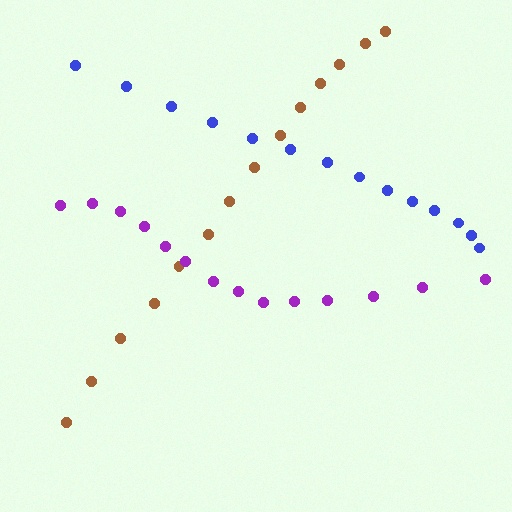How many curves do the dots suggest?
There are 3 distinct paths.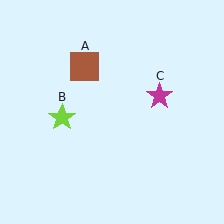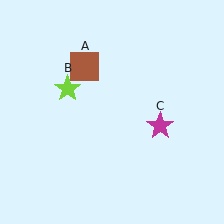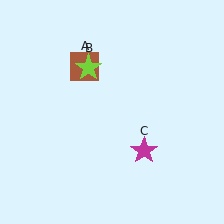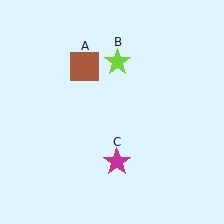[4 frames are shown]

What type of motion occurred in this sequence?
The lime star (object B), magenta star (object C) rotated clockwise around the center of the scene.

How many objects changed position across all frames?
2 objects changed position: lime star (object B), magenta star (object C).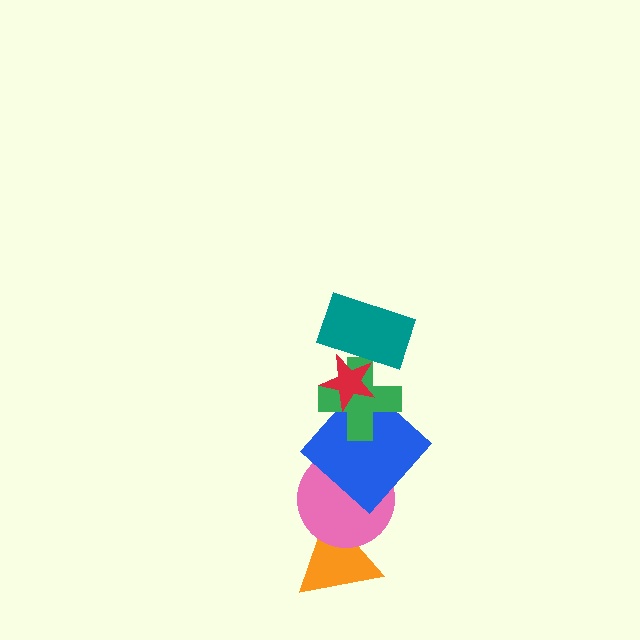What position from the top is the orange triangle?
The orange triangle is 6th from the top.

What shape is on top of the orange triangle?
The pink circle is on top of the orange triangle.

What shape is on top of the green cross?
The teal rectangle is on top of the green cross.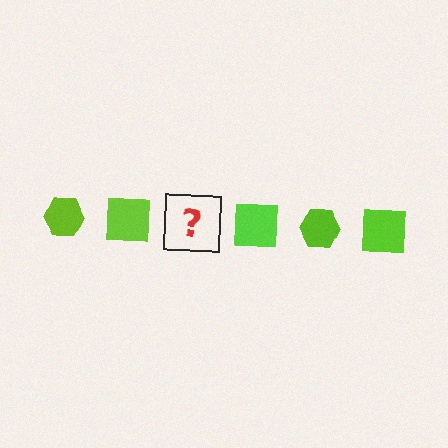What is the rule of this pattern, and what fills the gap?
The rule is that the pattern cycles through hexagon, square shapes in lime. The gap should be filled with a lime hexagon.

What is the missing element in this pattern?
The missing element is a lime hexagon.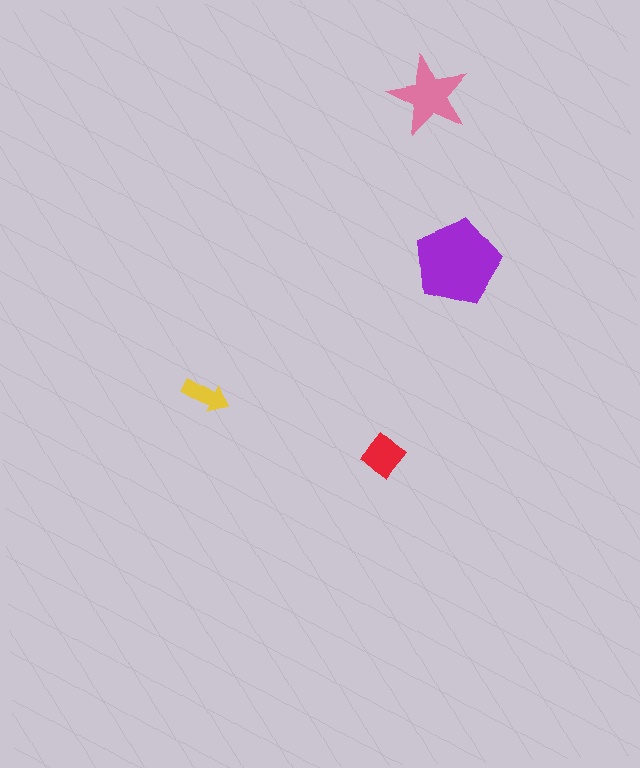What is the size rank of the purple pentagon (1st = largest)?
1st.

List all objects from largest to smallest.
The purple pentagon, the pink star, the red diamond, the yellow arrow.